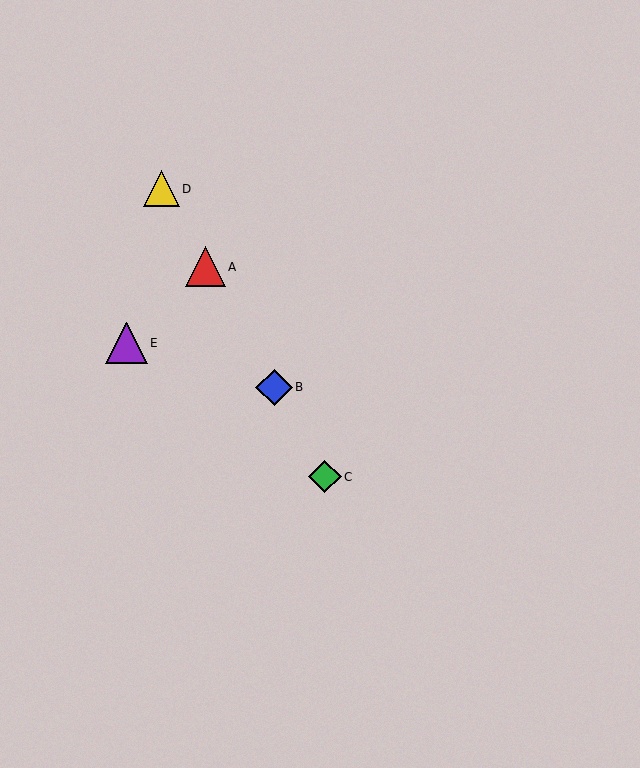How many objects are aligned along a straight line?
4 objects (A, B, C, D) are aligned along a straight line.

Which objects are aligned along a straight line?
Objects A, B, C, D are aligned along a straight line.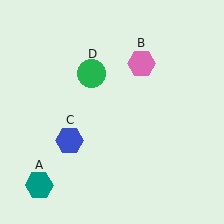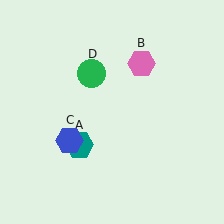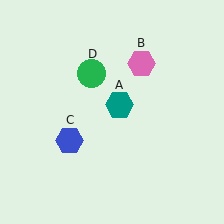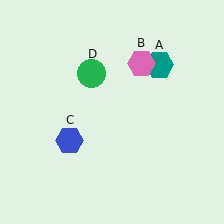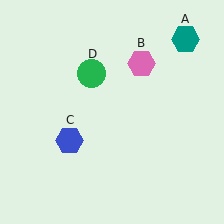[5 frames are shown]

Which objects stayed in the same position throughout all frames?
Pink hexagon (object B) and blue hexagon (object C) and green circle (object D) remained stationary.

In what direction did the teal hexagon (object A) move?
The teal hexagon (object A) moved up and to the right.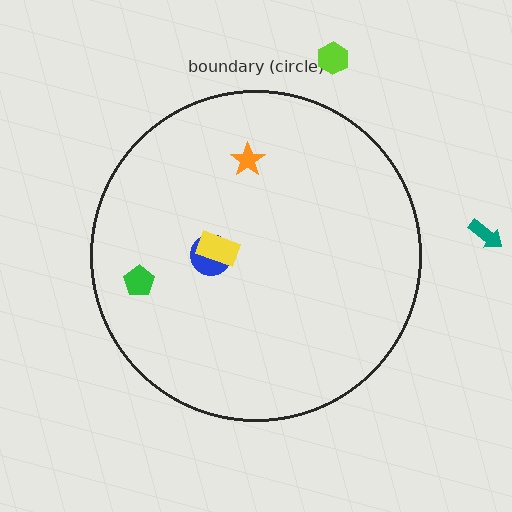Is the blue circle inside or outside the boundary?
Inside.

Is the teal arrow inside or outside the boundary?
Outside.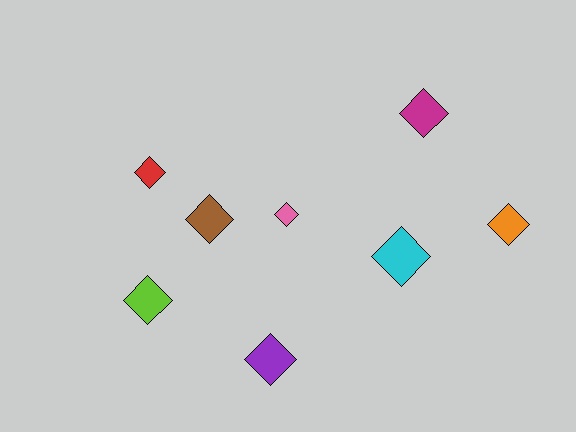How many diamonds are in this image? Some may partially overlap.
There are 8 diamonds.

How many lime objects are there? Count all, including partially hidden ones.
There is 1 lime object.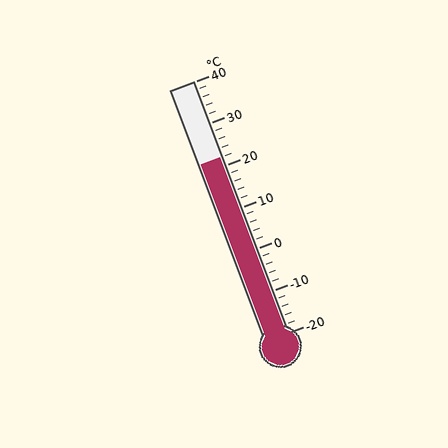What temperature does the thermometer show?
The thermometer shows approximately 22°C.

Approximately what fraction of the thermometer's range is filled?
The thermometer is filled to approximately 70% of its range.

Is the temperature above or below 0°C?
The temperature is above 0°C.